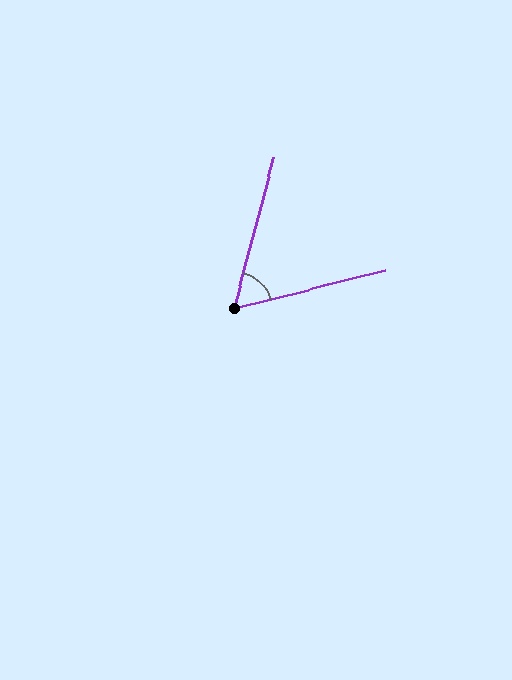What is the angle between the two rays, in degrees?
Approximately 61 degrees.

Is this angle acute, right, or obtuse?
It is acute.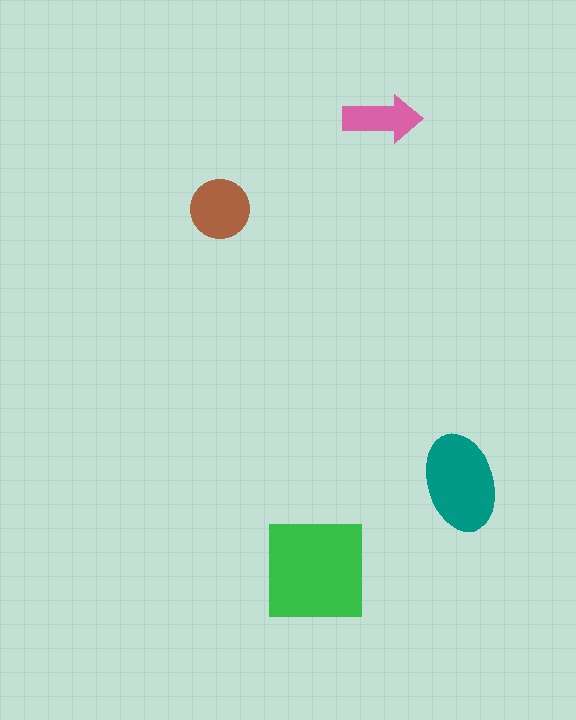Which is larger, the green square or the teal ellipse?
The green square.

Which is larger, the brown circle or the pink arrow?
The brown circle.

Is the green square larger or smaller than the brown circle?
Larger.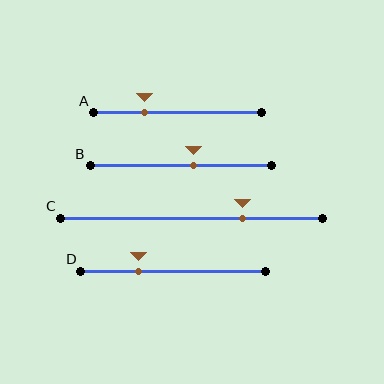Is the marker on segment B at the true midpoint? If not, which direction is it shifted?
No, the marker on segment B is shifted to the right by about 7% of the segment length.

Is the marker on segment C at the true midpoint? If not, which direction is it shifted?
No, the marker on segment C is shifted to the right by about 19% of the segment length.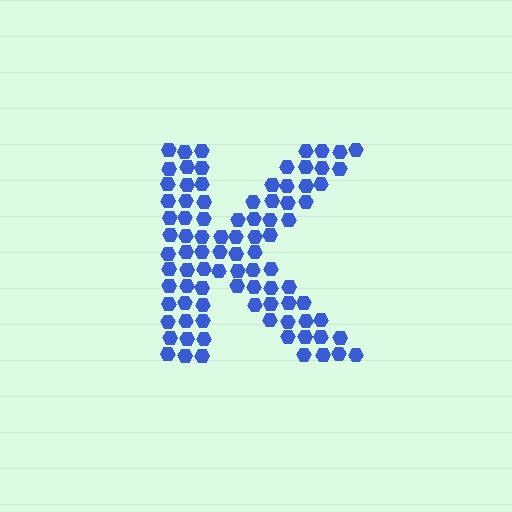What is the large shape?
The large shape is the letter K.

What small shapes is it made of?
It is made of small hexagons.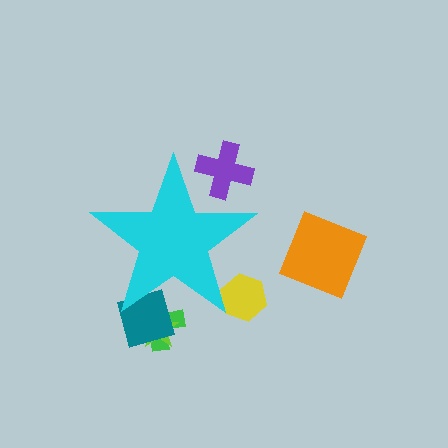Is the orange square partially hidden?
No, the orange square is fully visible.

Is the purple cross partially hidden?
Yes, the purple cross is partially hidden behind the cyan star.